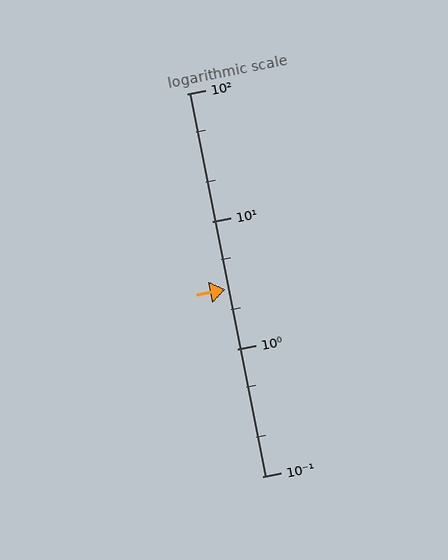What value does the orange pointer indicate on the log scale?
The pointer indicates approximately 2.9.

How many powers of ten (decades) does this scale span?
The scale spans 3 decades, from 0.1 to 100.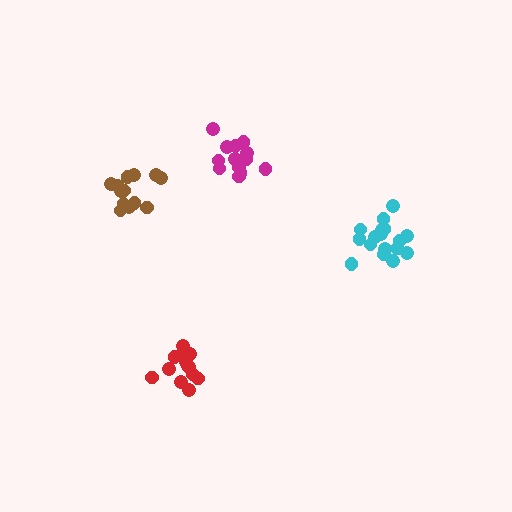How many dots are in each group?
Group 1: 13 dots, Group 2: 13 dots, Group 3: 17 dots, Group 4: 13 dots (56 total).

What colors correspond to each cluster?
The clusters are colored: red, magenta, cyan, brown.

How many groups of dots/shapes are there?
There are 4 groups.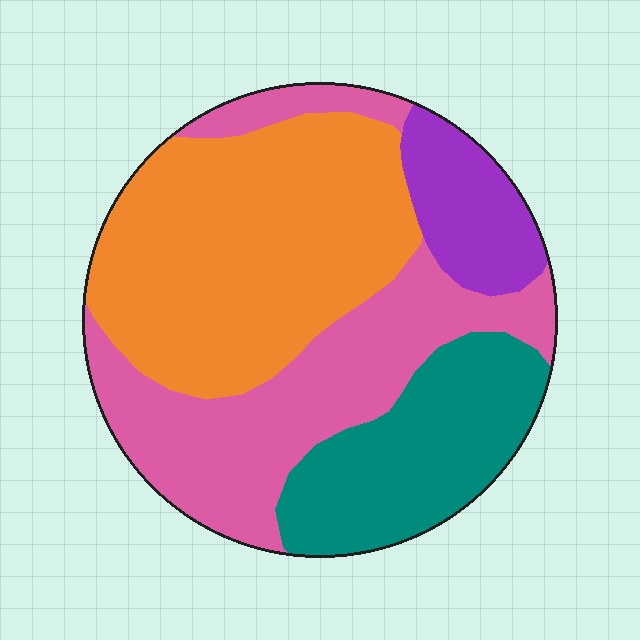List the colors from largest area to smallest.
From largest to smallest: orange, pink, teal, purple.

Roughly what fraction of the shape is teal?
Teal covers roughly 20% of the shape.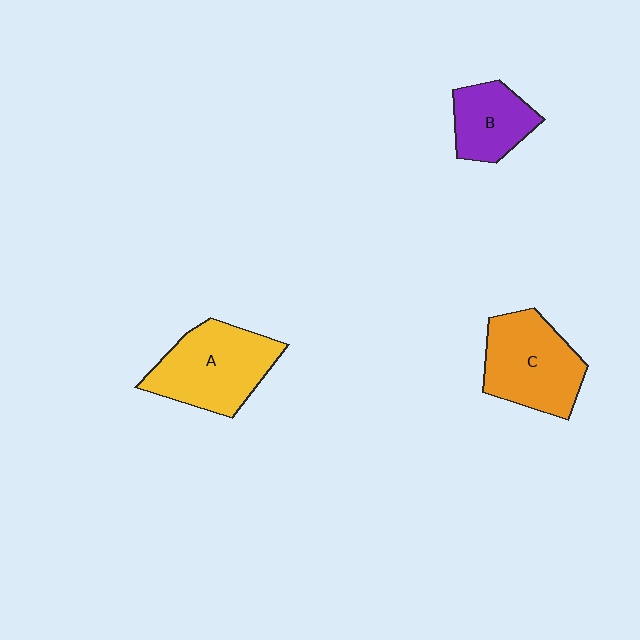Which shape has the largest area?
Shape A (yellow).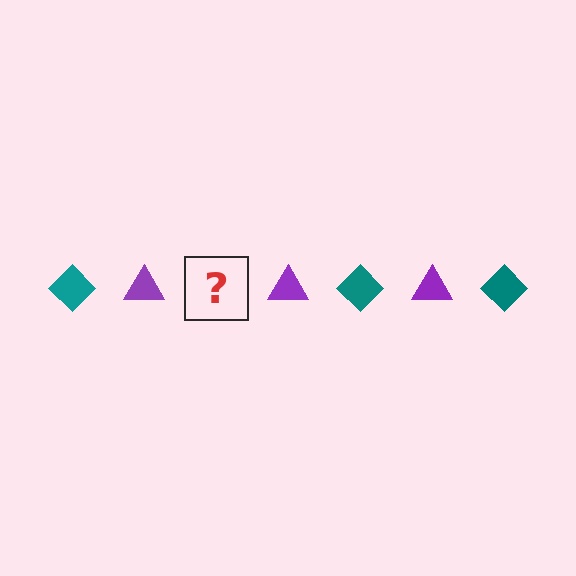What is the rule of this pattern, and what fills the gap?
The rule is that the pattern alternates between teal diamond and purple triangle. The gap should be filled with a teal diamond.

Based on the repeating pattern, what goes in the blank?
The blank should be a teal diamond.